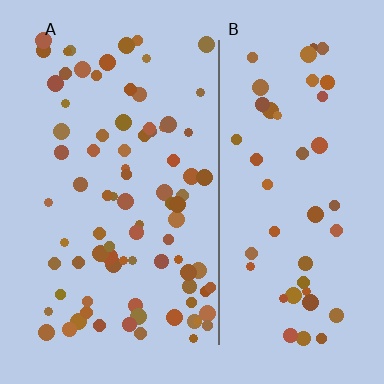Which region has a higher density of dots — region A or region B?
A (the left).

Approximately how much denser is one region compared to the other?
Approximately 1.8× — region A over region B.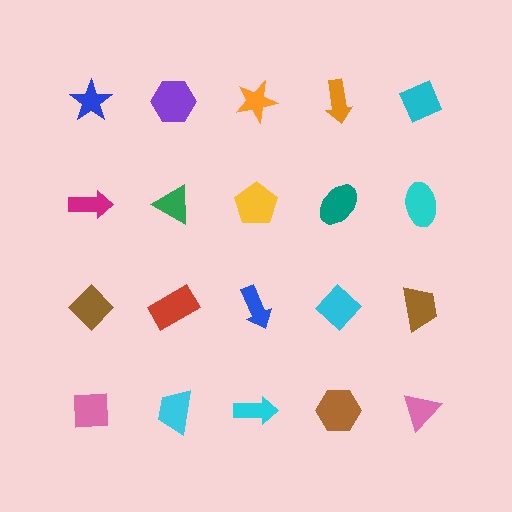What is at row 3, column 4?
A cyan diamond.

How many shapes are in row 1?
5 shapes.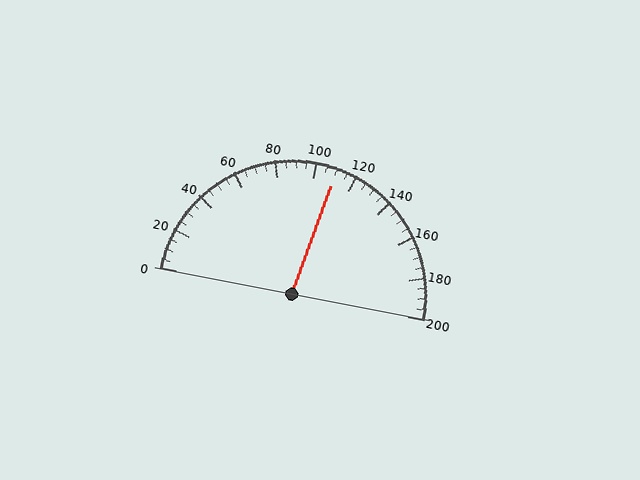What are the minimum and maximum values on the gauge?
The gauge ranges from 0 to 200.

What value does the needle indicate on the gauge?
The needle indicates approximately 110.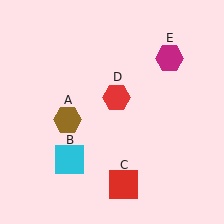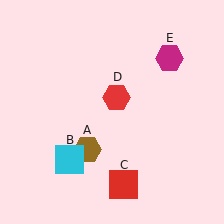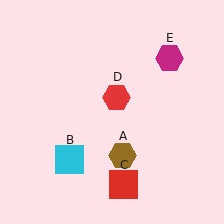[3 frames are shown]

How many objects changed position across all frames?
1 object changed position: brown hexagon (object A).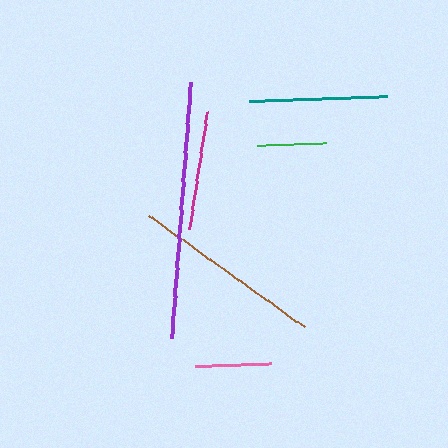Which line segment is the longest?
The purple line is the longest at approximately 257 pixels.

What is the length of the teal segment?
The teal segment is approximately 138 pixels long.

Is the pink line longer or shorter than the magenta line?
The magenta line is longer than the pink line.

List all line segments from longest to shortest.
From longest to shortest: purple, brown, teal, magenta, pink, green.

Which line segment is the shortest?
The green line is the shortest at approximately 69 pixels.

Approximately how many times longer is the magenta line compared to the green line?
The magenta line is approximately 1.7 times the length of the green line.